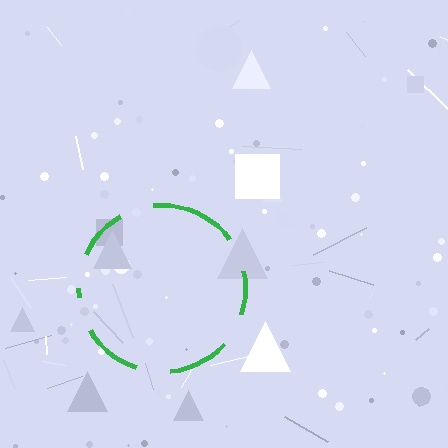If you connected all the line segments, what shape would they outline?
They would outline a circle.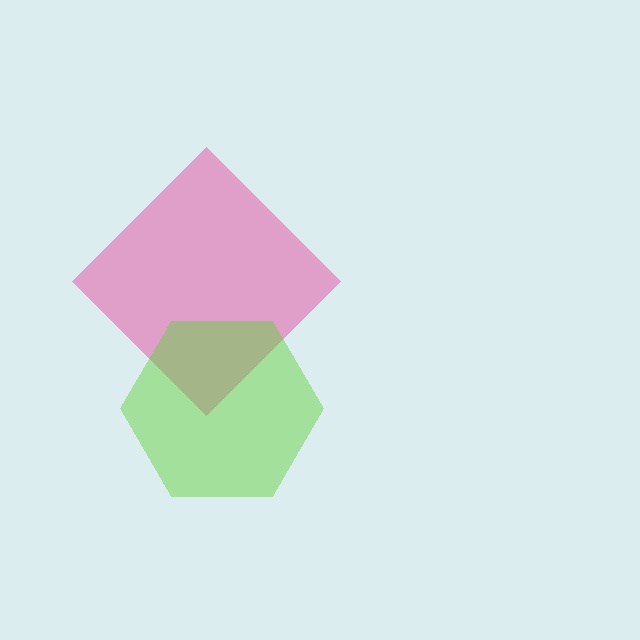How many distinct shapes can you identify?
There are 2 distinct shapes: a pink diamond, a lime hexagon.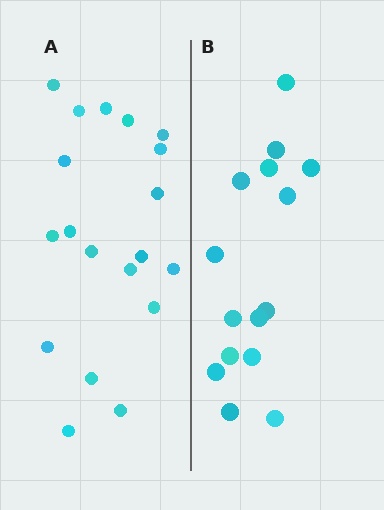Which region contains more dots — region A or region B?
Region A (the left region) has more dots.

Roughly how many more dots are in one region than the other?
Region A has about 4 more dots than region B.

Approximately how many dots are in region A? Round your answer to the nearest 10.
About 20 dots. (The exact count is 19, which rounds to 20.)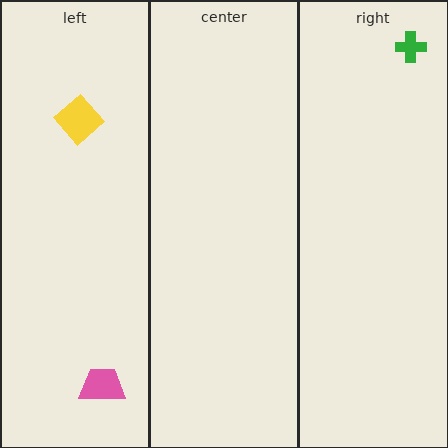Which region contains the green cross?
The right region.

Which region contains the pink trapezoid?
The left region.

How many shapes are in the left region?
2.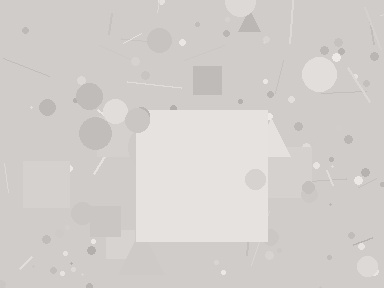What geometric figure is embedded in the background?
A square is embedded in the background.